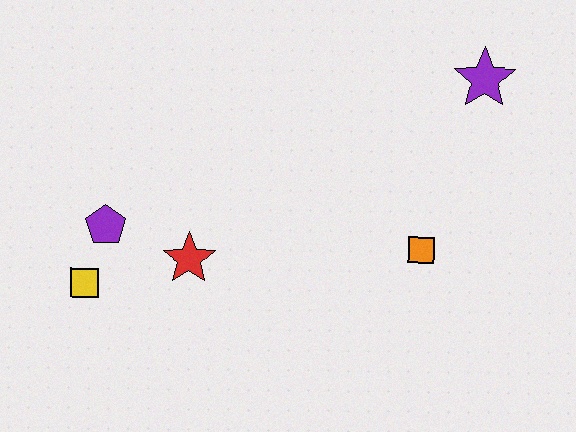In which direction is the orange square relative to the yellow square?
The orange square is to the right of the yellow square.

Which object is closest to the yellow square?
The purple pentagon is closest to the yellow square.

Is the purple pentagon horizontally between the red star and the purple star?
No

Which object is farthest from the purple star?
The yellow square is farthest from the purple star.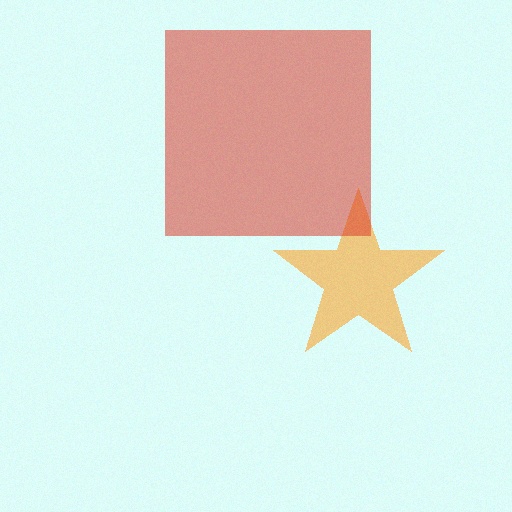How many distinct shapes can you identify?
There are 2 distinct shapes: an orange star, a red square.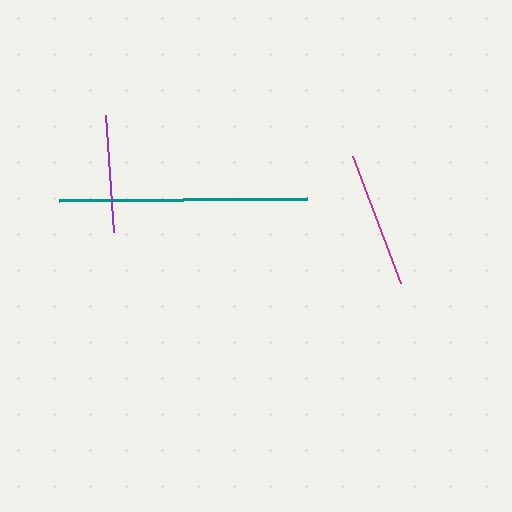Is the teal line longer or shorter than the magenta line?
The teal line is longer than the magenta line.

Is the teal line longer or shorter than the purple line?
The teal line is longer than the purple line.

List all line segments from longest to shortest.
From longest to shortest: teal, magenta, purple.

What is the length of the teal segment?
The teal segment is approximately 248 pixels long.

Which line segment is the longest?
The teal line is the longest at approximately 248 pixels.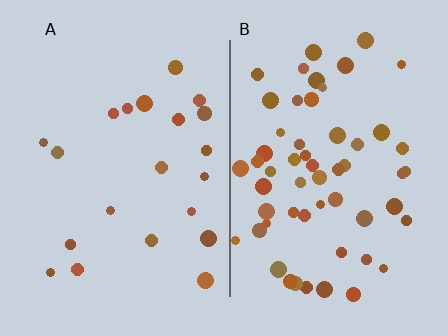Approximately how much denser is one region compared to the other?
Approximately 2.7× — region B over region A.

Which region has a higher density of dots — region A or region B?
B (the right).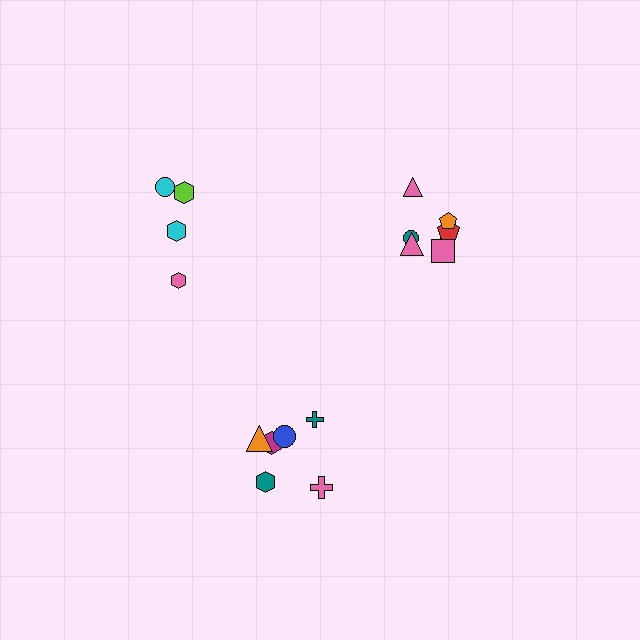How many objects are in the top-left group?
There are 4 objects.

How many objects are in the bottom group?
There are 6 objects.